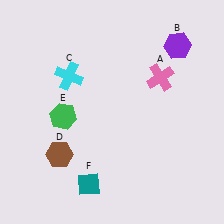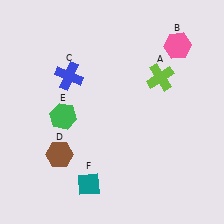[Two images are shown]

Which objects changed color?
A changed from pink to lime. B changed from purple to pink. C changed from cyan to blue.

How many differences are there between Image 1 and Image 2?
There are 3 differences between the two images.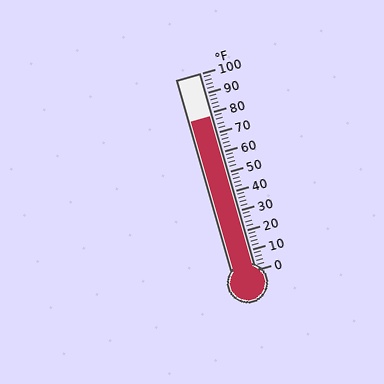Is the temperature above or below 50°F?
The temperature is above 50°F.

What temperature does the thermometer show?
The thermometer shows approximately 78°F.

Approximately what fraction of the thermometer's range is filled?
The thermometer is filled to approximately 80% of its range.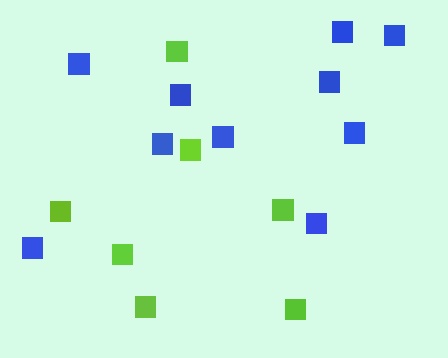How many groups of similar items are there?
There are 2 groups: one group of blue squares (10) and one group of lime squares (7).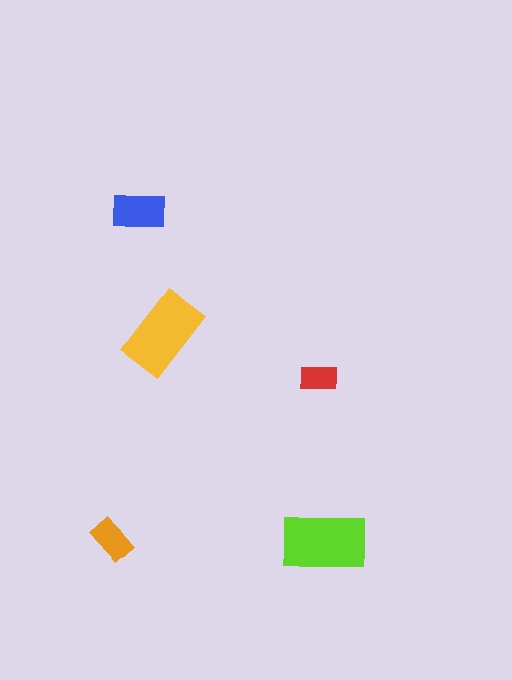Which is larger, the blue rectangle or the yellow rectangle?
The yellow one.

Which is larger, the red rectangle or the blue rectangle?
The blue one.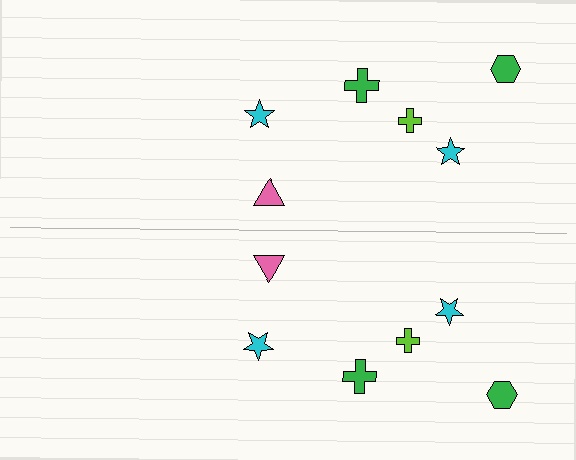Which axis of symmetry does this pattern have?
The pattern has a horizontal axis of symmetry running through the center of the image.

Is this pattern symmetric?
Yes, this pattern has bilateral (reflection) symmetry.